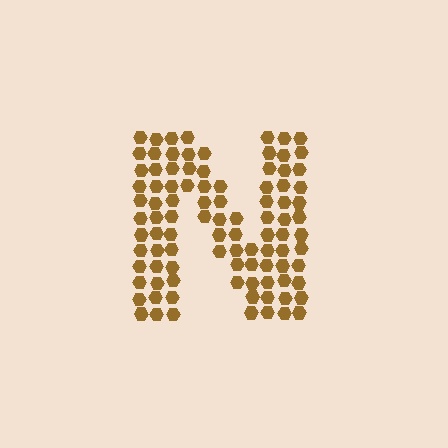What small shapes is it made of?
It is made of small hexagons.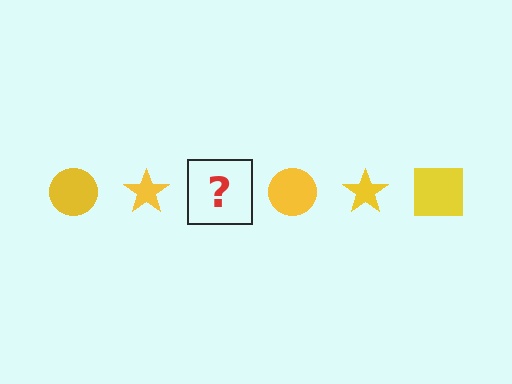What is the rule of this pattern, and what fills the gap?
The rule is that the pattern cycles through circle, star, square shapes in yellow. The gap should be filled with a yellow square.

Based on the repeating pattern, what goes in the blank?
The blank should be a yellow square.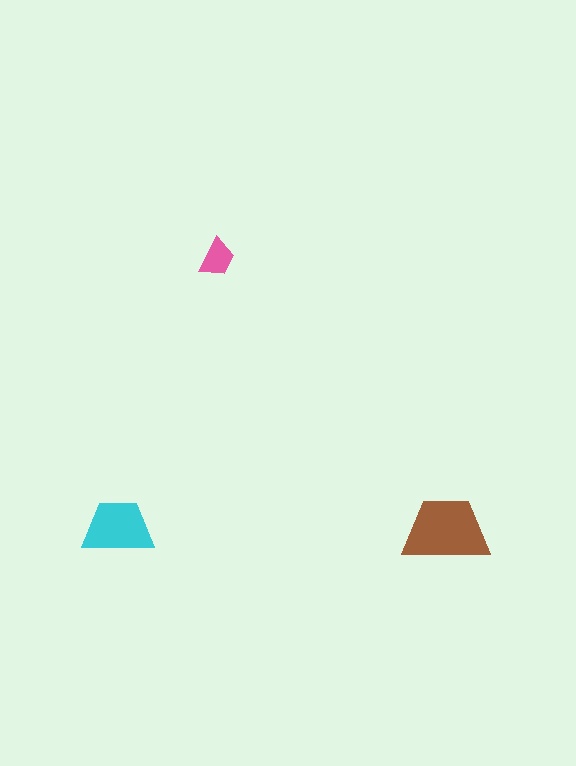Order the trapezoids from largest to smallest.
the brown one, the cyan one, the pink one.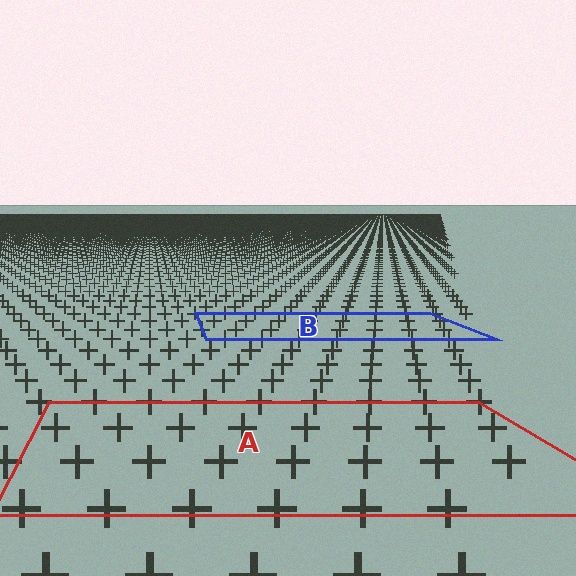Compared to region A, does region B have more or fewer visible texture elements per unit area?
Region B has more texture elements per unit area — they are packed more densely because it is farther away.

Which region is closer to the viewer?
Region A is closer. The texture elements there are larger and more spread out.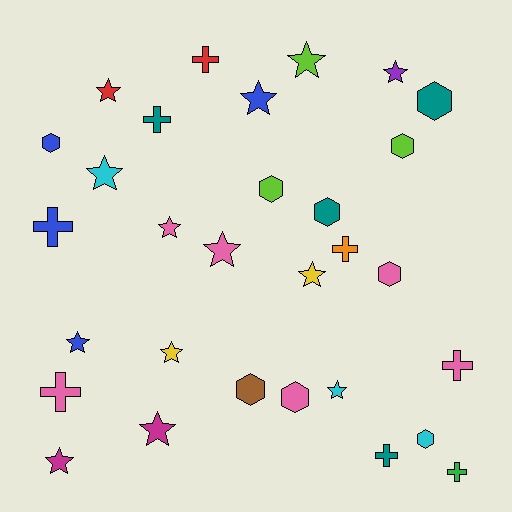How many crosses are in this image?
There are 8 crosses.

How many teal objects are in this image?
There are 4 teal objects.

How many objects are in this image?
There are 30 objects.